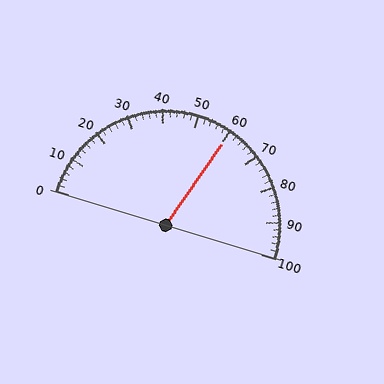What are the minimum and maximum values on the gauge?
The gauge ranges from 0 to 100.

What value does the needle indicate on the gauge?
The needle indicates approximately 60.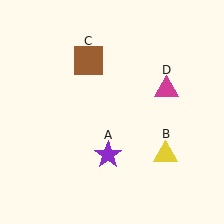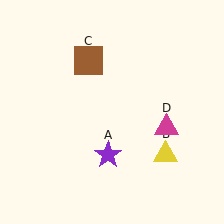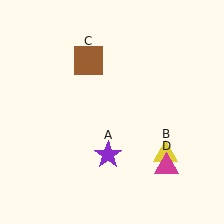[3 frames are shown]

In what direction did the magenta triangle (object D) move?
The magenta triangle (object D) moved down.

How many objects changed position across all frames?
1 object changed position: magenta triangle (object D).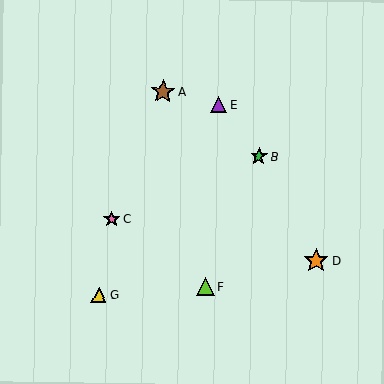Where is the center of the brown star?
The center of the brown star is at (163, 92).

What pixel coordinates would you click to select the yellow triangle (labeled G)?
Click at (99, 295) to select the yellow triangle G.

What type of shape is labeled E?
Shape E is a purple triangle.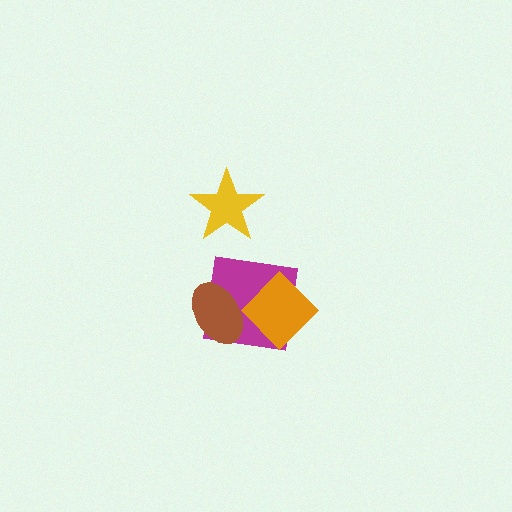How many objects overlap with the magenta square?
2 objects overlap with the magenta square.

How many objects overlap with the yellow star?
0 objects overlap with the yellow star.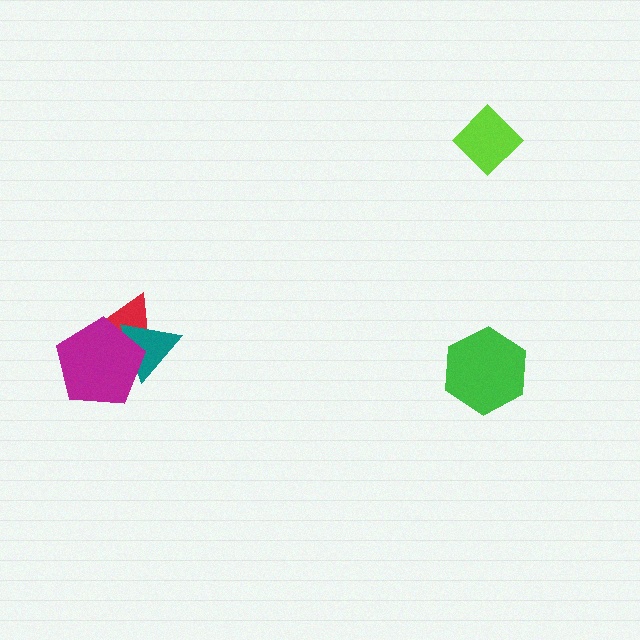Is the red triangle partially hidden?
Yes, it is partially covered by another shape.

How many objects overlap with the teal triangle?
2 objects overlap with the teal triangle.